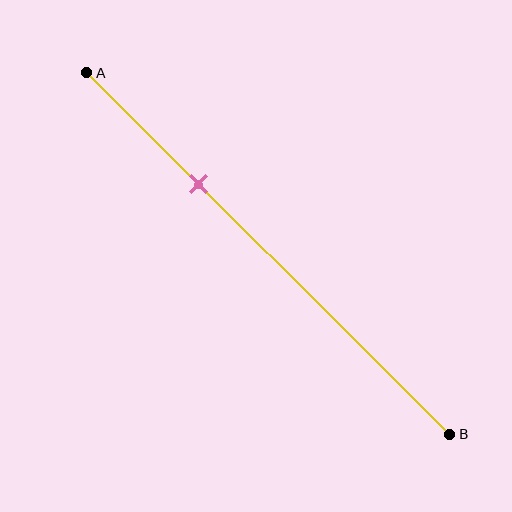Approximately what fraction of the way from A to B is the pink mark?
The pink mark is approximately 30% of the way from A to B.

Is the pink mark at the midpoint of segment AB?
No, the mark is at about 30% from A, not at the 50% midpoint.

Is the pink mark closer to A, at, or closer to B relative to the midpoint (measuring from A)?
The pink mark is closer to point A than the midpoint of segment AB.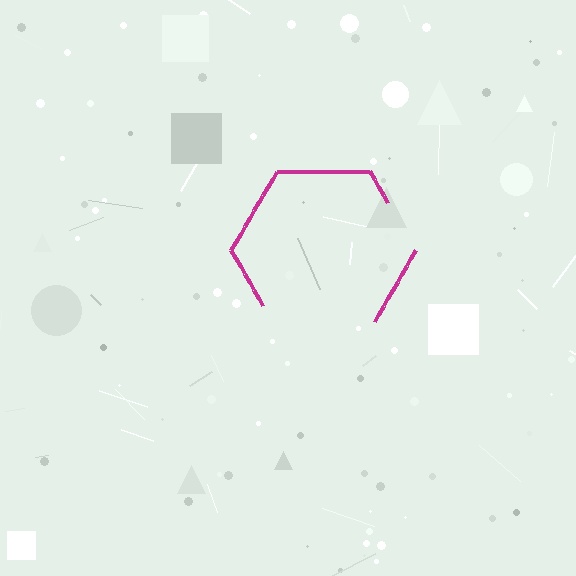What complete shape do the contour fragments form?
The contour fragments form a hexagon.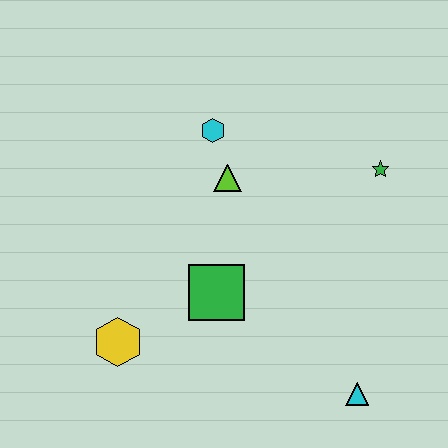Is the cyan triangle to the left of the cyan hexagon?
No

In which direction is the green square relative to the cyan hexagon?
The green square is below the cyan hexagon.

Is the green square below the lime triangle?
Yes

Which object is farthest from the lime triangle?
The cyan triangle is farthest from the lime triangle.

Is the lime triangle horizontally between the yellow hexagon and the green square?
No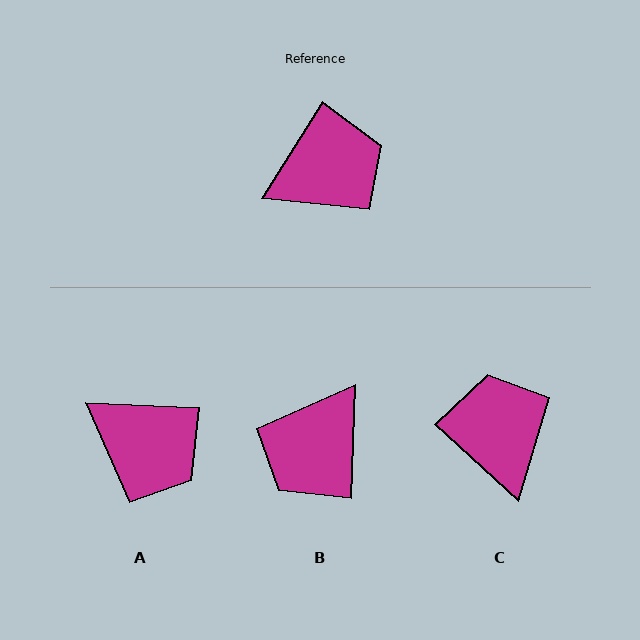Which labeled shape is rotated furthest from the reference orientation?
B, about 150 degrees away.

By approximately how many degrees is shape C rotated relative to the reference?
Approximately 80 degrees counter-clockwise.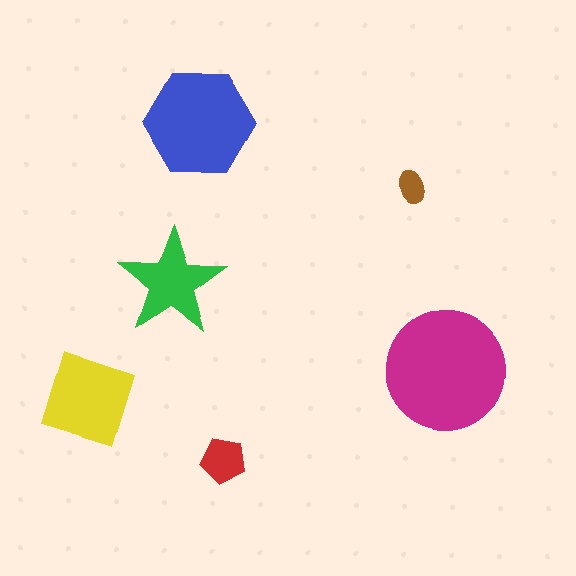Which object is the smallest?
The brown ellipse.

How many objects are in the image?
There are 6 objects in the image.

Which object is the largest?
The magenta circle.